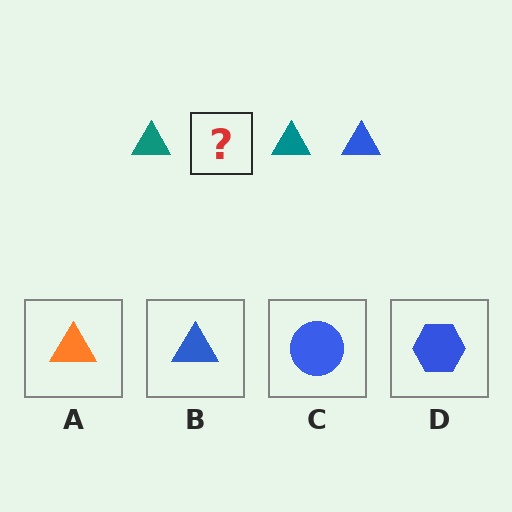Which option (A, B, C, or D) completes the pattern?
B.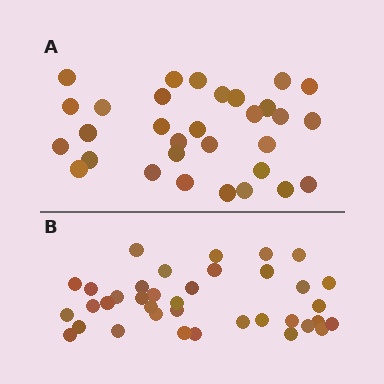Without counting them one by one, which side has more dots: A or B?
Region B (the bottom region) has more dots.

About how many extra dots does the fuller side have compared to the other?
Region B has about 6 more dots than region A.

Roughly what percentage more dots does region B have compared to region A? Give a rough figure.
About 20% more.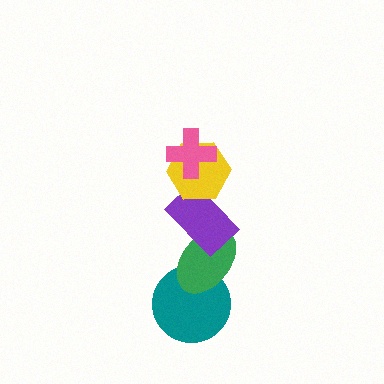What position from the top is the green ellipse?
The green ellipse is 4th from the top.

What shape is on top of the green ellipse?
The purple rectangle is on top of the green ellipse.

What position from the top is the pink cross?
The pink cross is 1st from the top.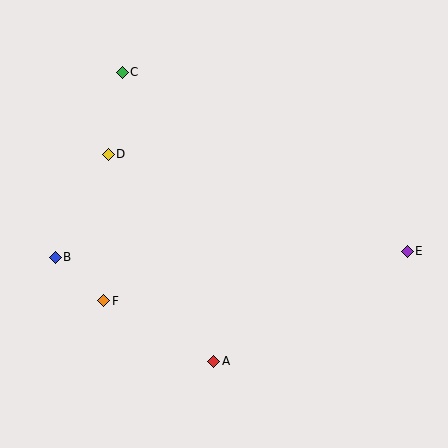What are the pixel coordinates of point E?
Point E is at (407, 251).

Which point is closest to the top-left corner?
Point C is closest to the top-left corner.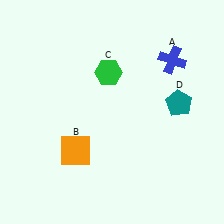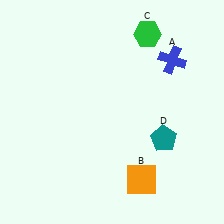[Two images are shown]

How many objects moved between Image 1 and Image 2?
3 objects moved between the two images.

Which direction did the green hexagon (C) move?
The green hexagon (C) moved right.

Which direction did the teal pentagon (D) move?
The teal pentagon (D) moved down.